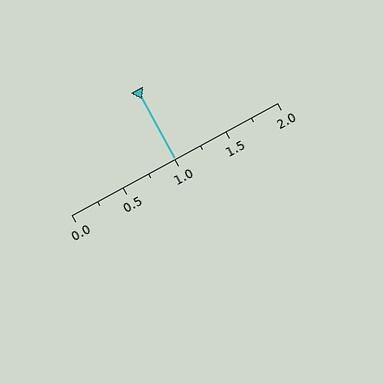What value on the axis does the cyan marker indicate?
The marker indicates approximately 1.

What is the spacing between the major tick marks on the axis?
The major ticks are spaced 0.5 apart.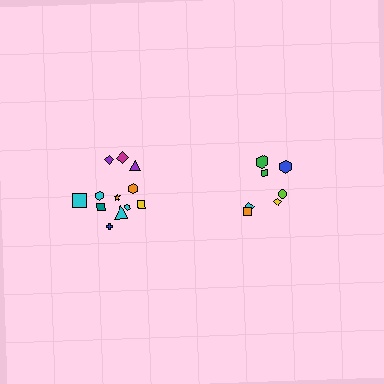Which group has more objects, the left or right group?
The left group.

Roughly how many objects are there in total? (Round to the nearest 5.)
Roughly 20 objects in total.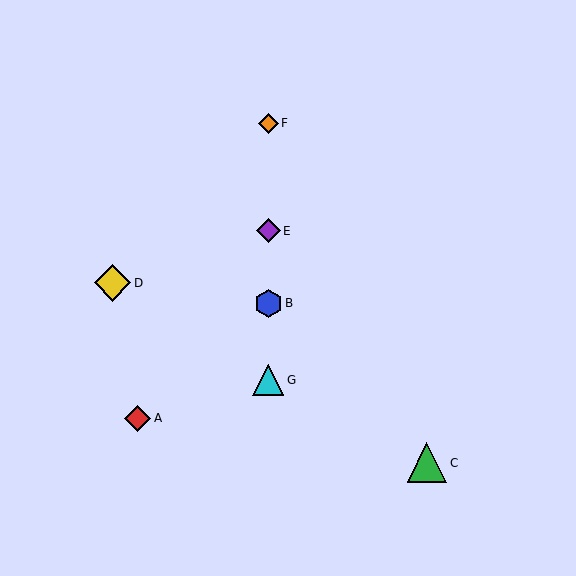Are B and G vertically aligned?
Yes, both are at x≈268.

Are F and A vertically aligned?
No, F is at x≈268 and A is at x≈138.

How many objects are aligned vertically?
4 objects (B, E, F, G) are aligned vertically.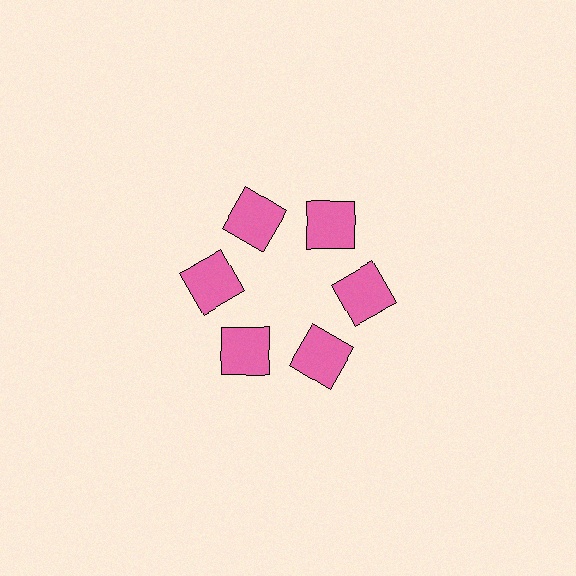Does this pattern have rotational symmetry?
Yes, this pattern has 6-fold rotational symmetry. It looks the same after rotating 60 degrees around the center.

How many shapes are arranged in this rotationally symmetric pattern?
There are 6 shapes, arranged in 6 groups of 1.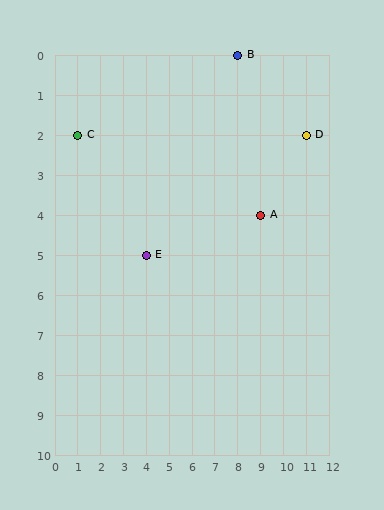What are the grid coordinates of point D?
Point D is at grid coordinates (11, 2).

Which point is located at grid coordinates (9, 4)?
Point A is at (9, 4).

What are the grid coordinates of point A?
Point A is at grid coordinates (9, 4).